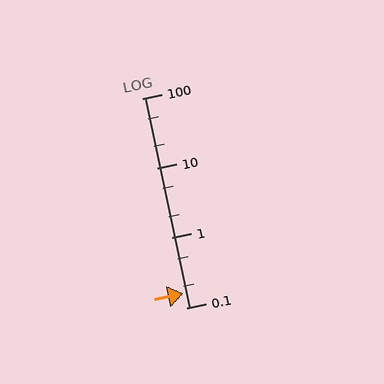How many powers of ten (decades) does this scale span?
The scale spans 3 decades, from 0.1 to 100.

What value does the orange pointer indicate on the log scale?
The pointer indicates approximately 0.16.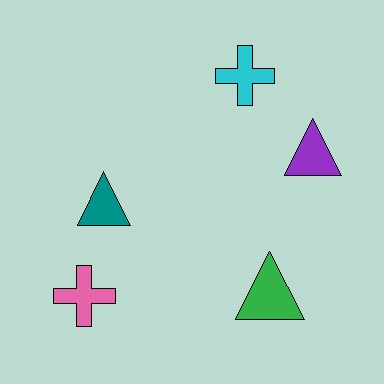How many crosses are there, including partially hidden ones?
There are 2 crosses.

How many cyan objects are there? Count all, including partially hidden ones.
There is 1 cyan object.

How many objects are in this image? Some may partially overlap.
There are 5 objects.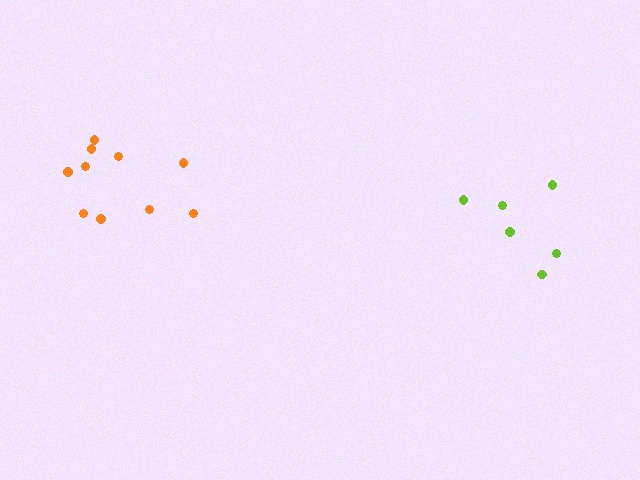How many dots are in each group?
Group 1: 10 dots, Group 2: 6 dots (16 total).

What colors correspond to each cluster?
The clusters are colored: orange, lime.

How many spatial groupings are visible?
There are 2 spatial groupings.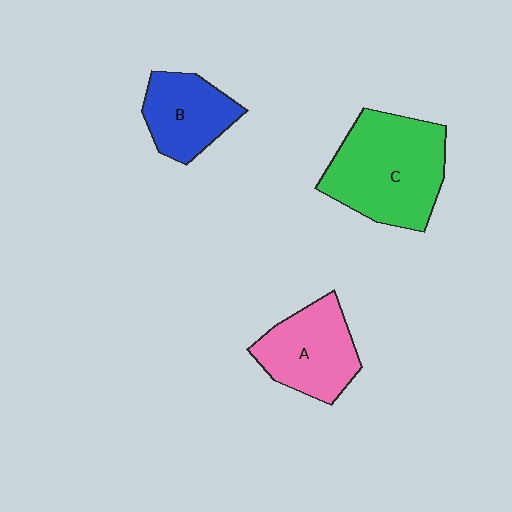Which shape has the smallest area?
Shape B (blue).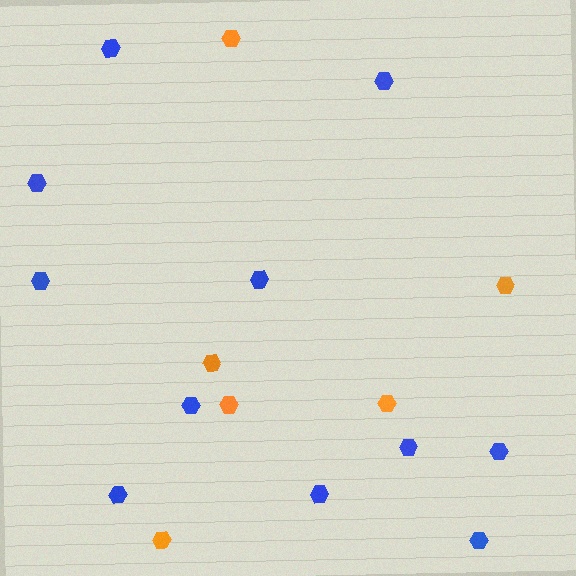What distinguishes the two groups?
There are 2 groups: one group of orange hexagons (6) and one group of blue hexagons (11).